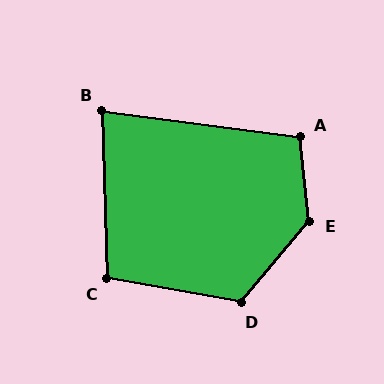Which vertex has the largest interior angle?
E, at approximately 133 degrees.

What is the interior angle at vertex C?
Approximately 102 degrees (obtuse).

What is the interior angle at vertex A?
Approximately 104 degrees (obtuse).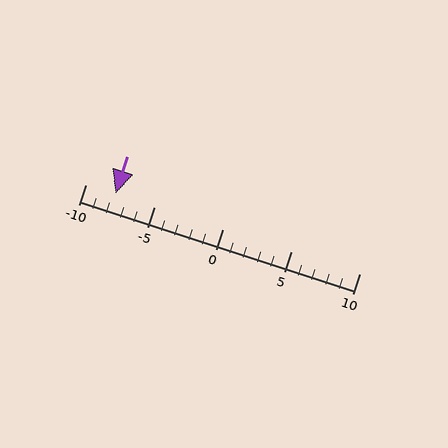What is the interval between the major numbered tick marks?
The major tick marks are spaced 5 units apart.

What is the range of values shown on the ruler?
The ruler shows values from -10 to 10.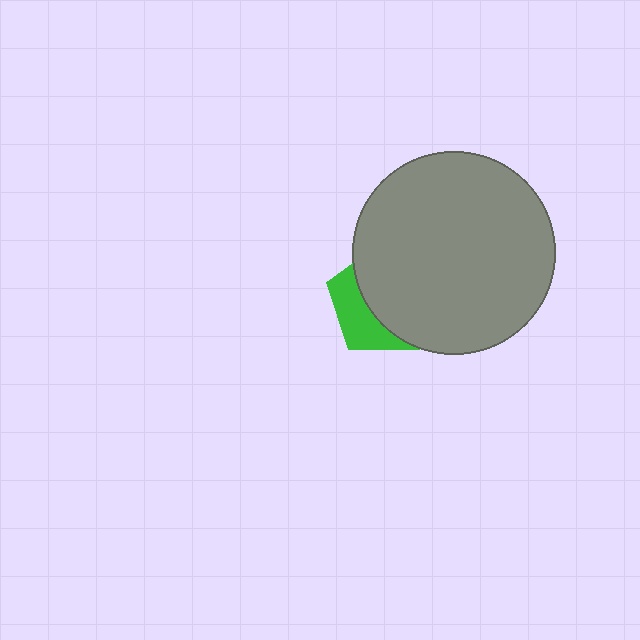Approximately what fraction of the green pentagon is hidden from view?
Roughly 65% of the green pentagon is hidden behind the gray circle.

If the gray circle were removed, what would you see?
You would see the complete green pentagon.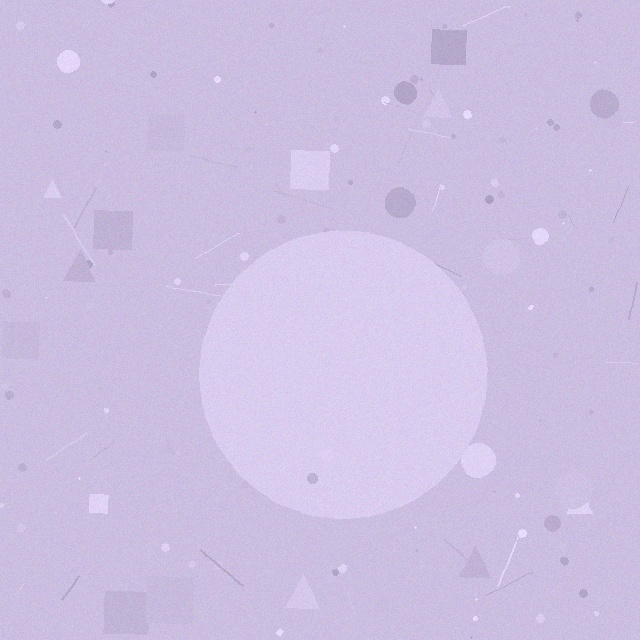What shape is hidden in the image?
A circle is hidden in the image.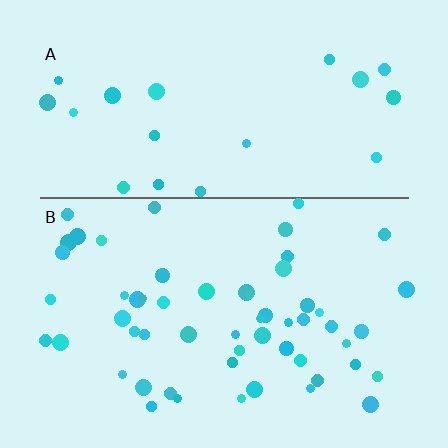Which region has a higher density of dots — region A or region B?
B (the bottom).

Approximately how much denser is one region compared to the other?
Approximately 2.7× — region B over region A.